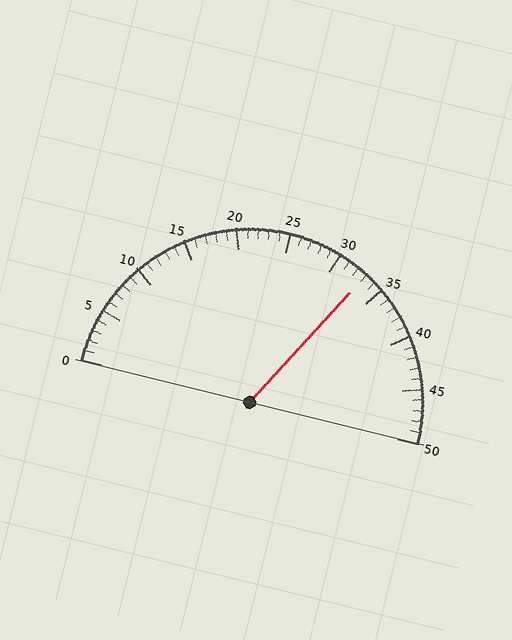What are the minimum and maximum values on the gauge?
The gauge ranges from 0 to 50.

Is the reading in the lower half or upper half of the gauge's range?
The reading is in the upper half of the range (0 to 50).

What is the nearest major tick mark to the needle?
The nearest major tick mark is 35.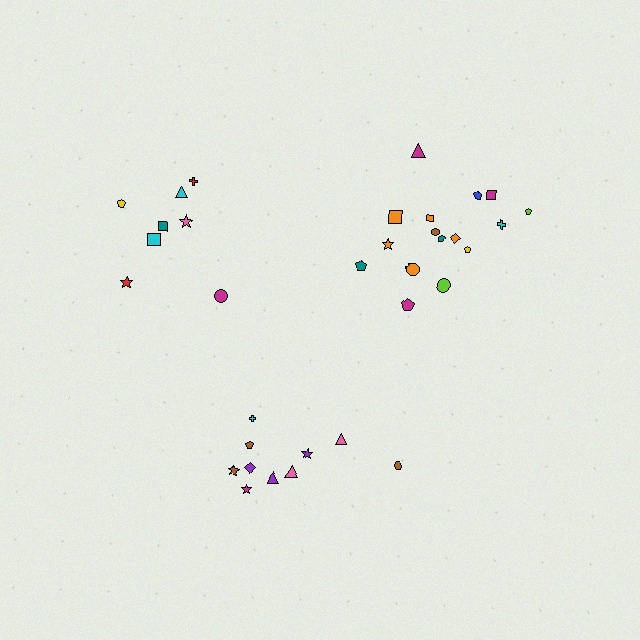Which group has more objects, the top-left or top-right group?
The top-right group.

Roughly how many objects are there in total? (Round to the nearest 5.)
Roughly 35 objects in total.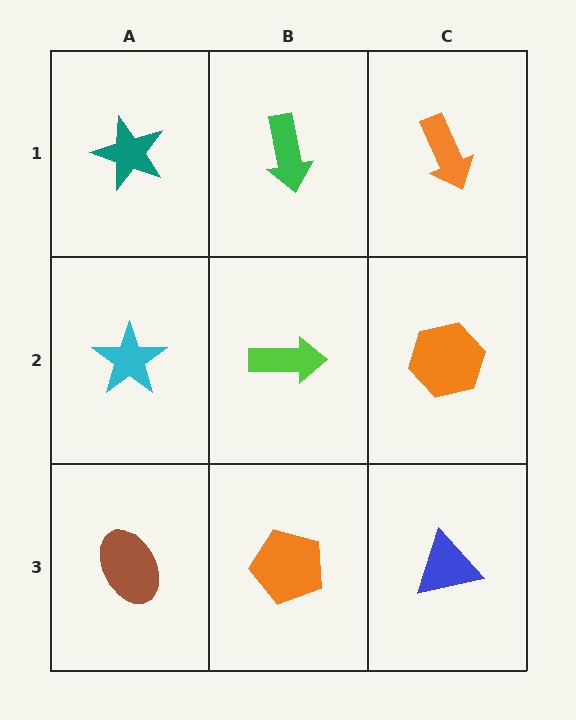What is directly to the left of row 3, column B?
A brown ellipse.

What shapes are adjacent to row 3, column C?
An orange hexagon (row 2, column C), an orange pentagon (row 3, column B).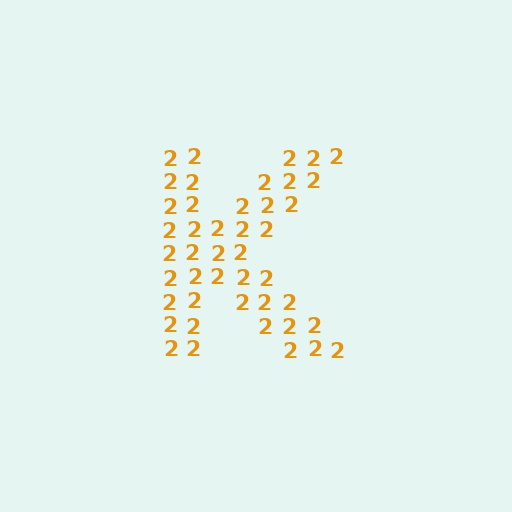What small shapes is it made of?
It is made of small digit 2's.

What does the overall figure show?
The overall figure shows the letter K.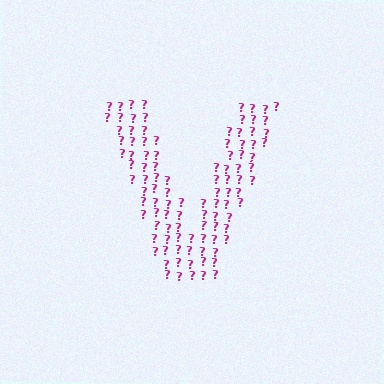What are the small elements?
The small elements are question marks.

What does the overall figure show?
The overall figure shows the letter V.